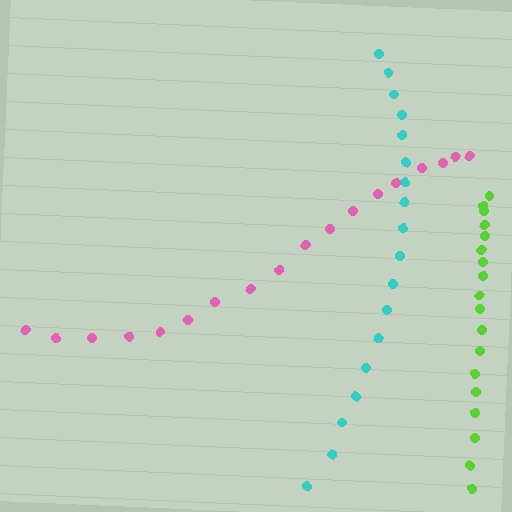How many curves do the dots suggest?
There are 3 distinct paths.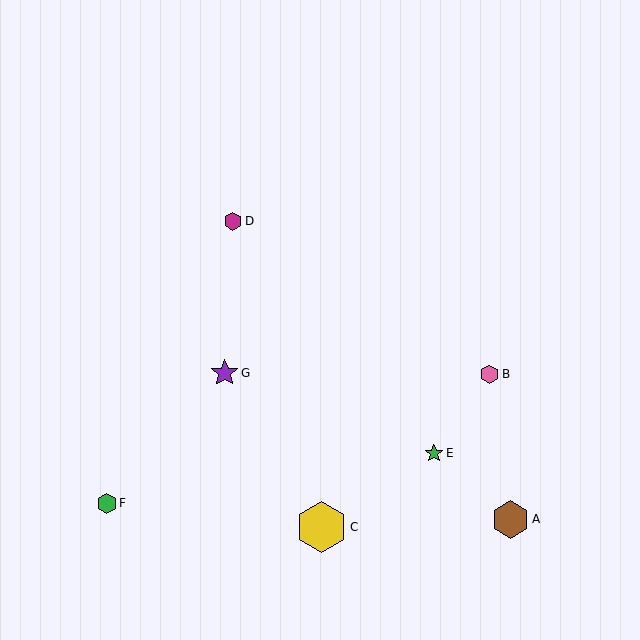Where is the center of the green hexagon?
The center of the green hexagon is at (107, 503).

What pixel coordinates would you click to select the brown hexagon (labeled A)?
Click at (511, 520) to select the brown hexagon A.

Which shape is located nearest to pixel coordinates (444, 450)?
The green star (labeled E) at (434, 453) is nearest to that location.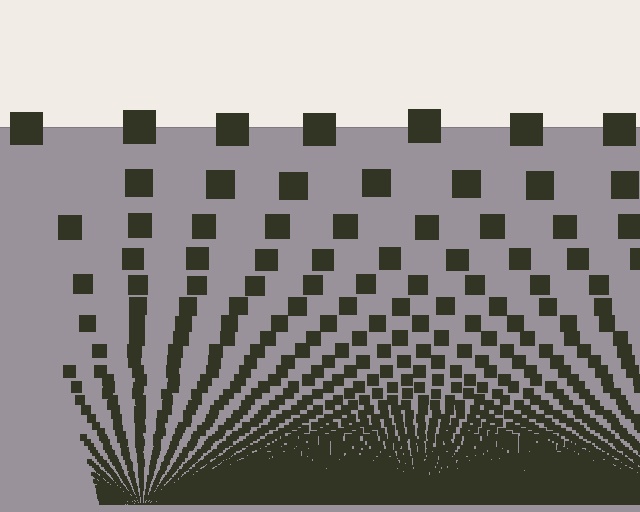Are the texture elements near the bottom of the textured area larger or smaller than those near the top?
Smaller. The gradient is inverted — elements near the bottom are smaller and denser.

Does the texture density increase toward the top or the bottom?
Density increases toward the bottom.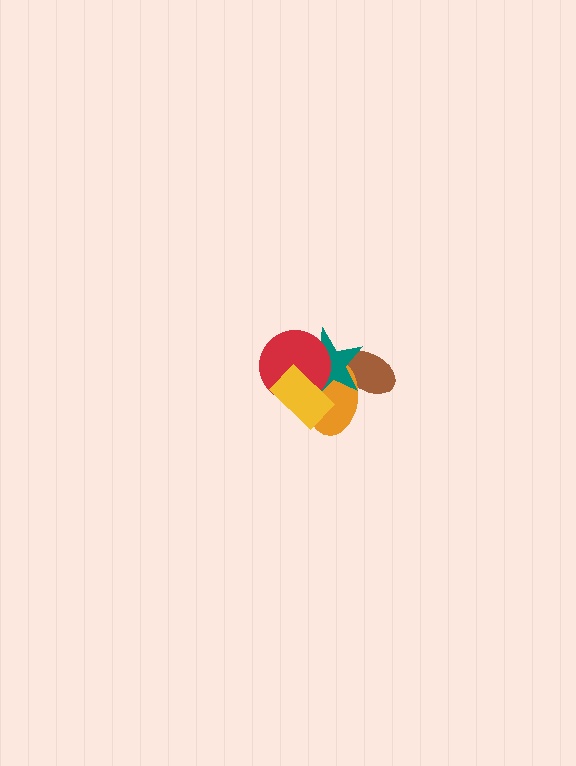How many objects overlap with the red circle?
3 objects overlap with the red circle.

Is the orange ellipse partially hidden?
Yes, it is partially covered by another shape.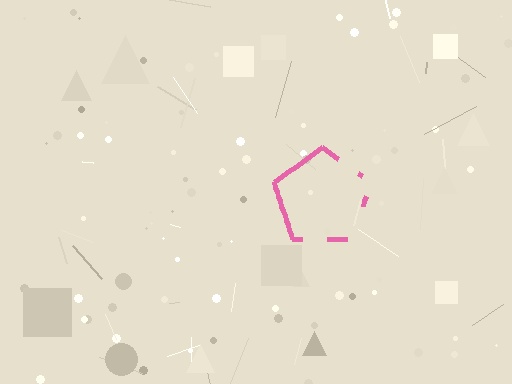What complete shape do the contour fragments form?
The contour fragments form a pentagon.